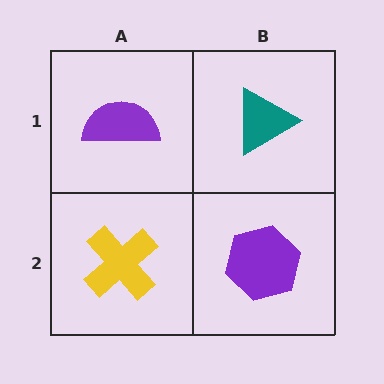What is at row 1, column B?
A teal triangle.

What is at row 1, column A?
A purple semicircle.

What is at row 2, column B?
A purple hexagon.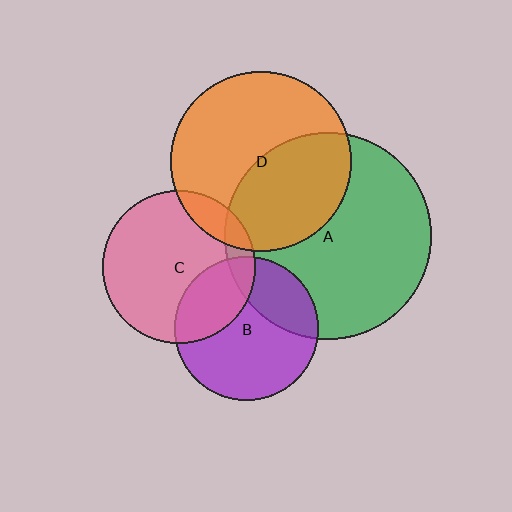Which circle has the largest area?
Circle A (green).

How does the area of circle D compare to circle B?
Approximately 1.6 times.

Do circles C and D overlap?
Yes.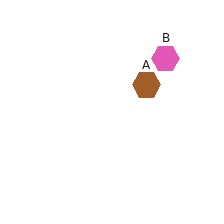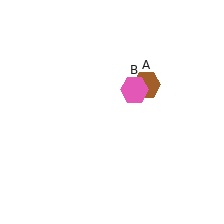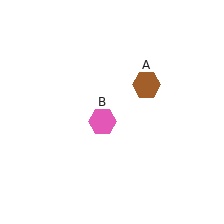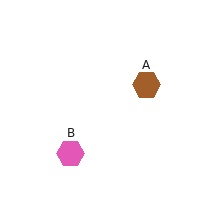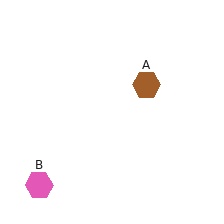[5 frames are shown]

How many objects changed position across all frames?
1 object changed position: pink hexagon (object B).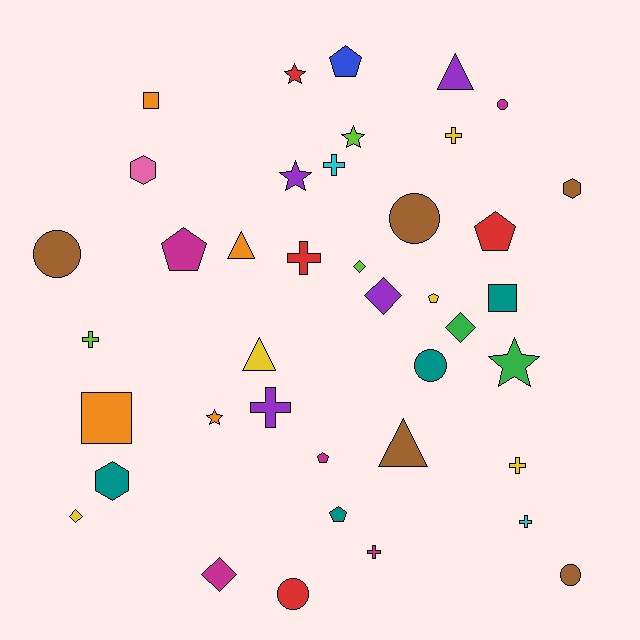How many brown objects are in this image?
There are 5 brown objects.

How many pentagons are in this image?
There are 6 pentagons.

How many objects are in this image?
There are 40 objects.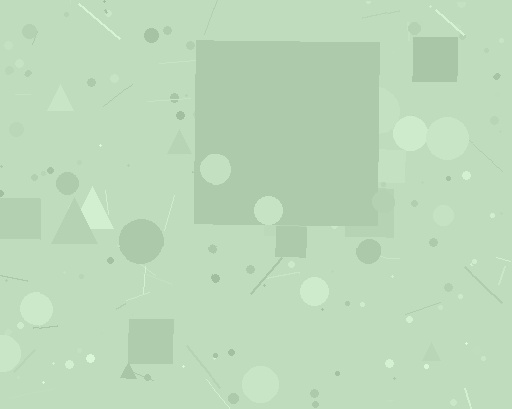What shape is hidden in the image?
A square is hidden in the image.